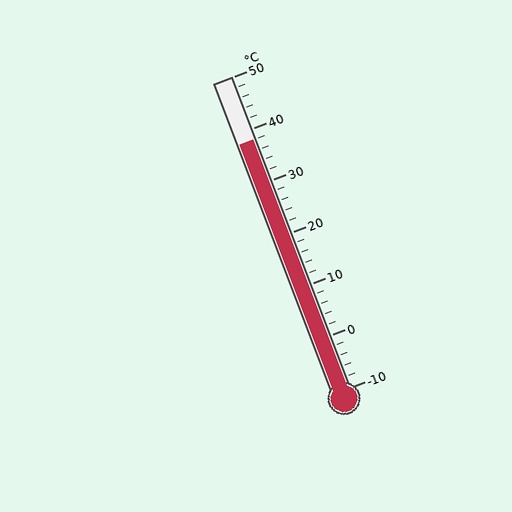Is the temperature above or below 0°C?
The temperature is above 0°C.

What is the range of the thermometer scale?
The thermometer scale ranges from -10°C to 50°C.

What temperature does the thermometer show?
The thermometer shows approximately 38°C.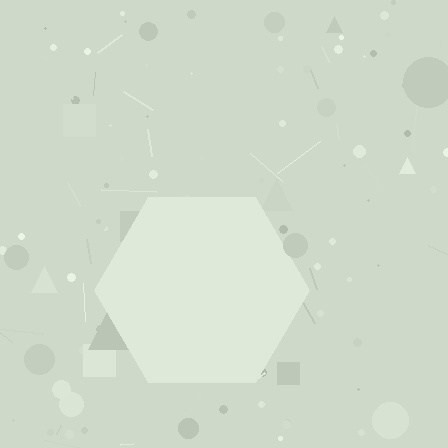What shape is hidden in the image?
A hexagon is hidden in the image.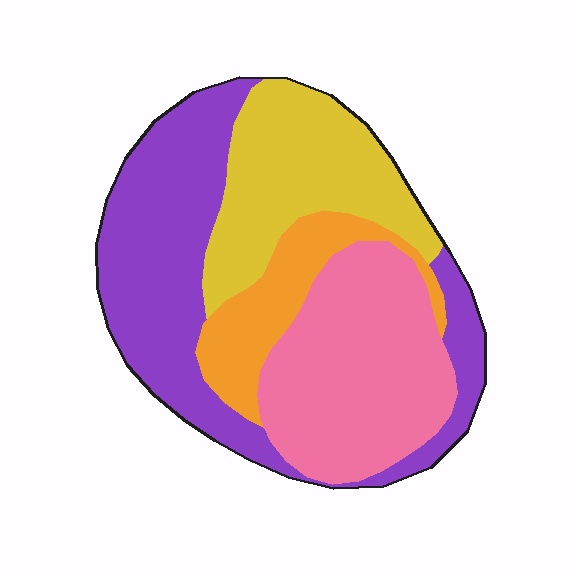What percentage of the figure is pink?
Pink covers 29% of the figure.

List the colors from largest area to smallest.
From largest to smallest: purple, pink, yellow, orange.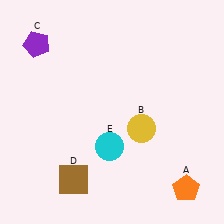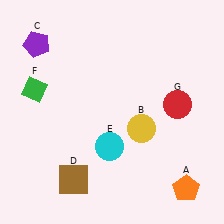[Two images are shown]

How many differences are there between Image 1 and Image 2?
There are 2 differences between the two images.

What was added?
A green diamond (F), a red circle (G) were added in Image 2.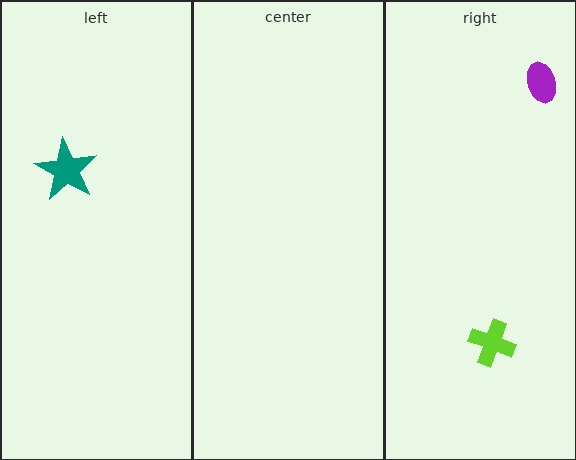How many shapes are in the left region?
1.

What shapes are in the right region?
The purple ellipse, the lime cross.